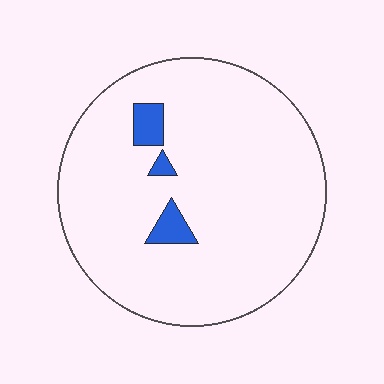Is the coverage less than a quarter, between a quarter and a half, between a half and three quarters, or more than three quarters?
Less than a quarter.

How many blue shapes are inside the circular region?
3.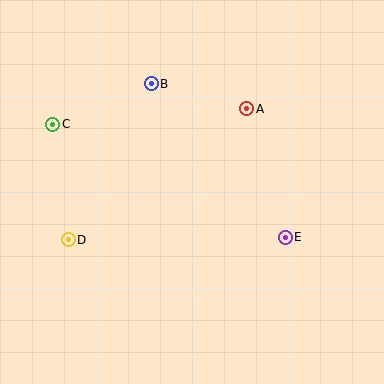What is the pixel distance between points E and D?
The distance between E and D is 217 pixels.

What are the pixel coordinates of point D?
Point D is at (68, 240).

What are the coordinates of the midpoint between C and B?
The midpoint between C and B is at (102, 104).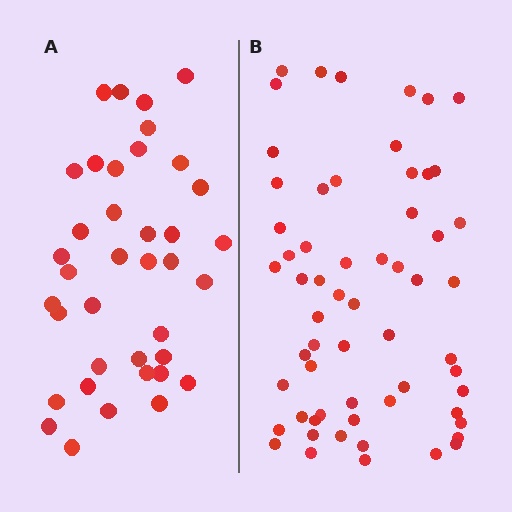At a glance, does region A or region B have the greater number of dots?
Region B (the right region) has more dots.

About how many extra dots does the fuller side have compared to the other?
Region B has approximately 20 more dots than region A.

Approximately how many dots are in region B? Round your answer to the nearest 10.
About 60 dots.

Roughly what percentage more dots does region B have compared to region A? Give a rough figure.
About 60% more.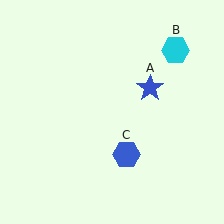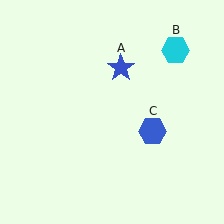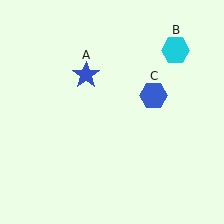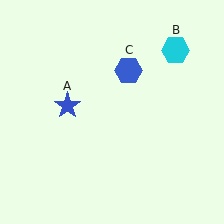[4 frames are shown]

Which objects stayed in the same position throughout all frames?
Cyan hexagon (object B) remained stationary.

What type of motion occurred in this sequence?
The blue star (object A), blue hexagon (object C) rotated counterclockwise around the center of the scene.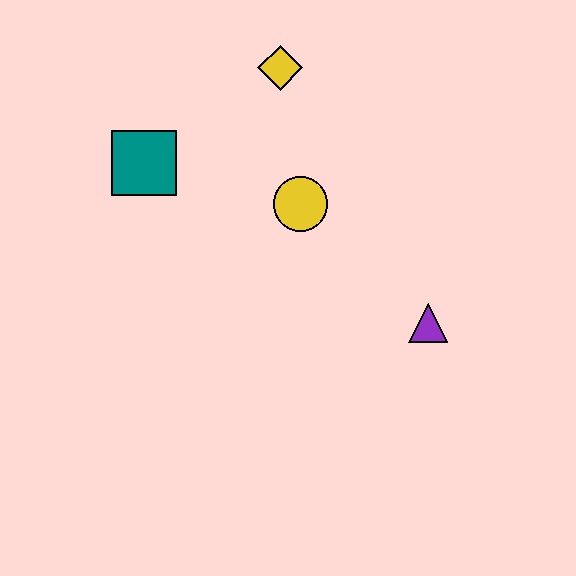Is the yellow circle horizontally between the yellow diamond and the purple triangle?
Yes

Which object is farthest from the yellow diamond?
The purple triangle is farthest from the yellow diamond.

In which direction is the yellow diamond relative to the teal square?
The yellow diamond is to the right of the teal square.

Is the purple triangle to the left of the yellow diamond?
No